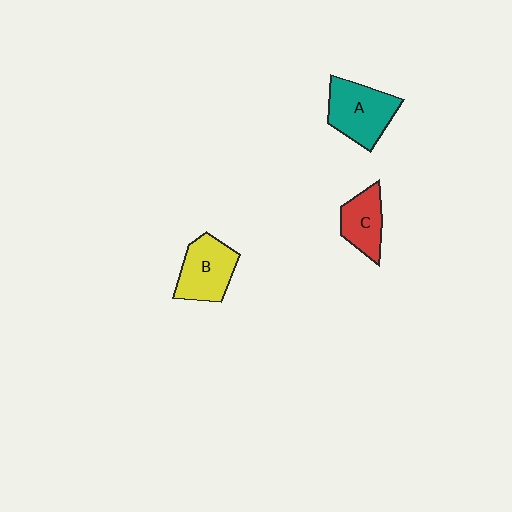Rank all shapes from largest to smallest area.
From largest to smallest: A (teal), B (yellow), C (red).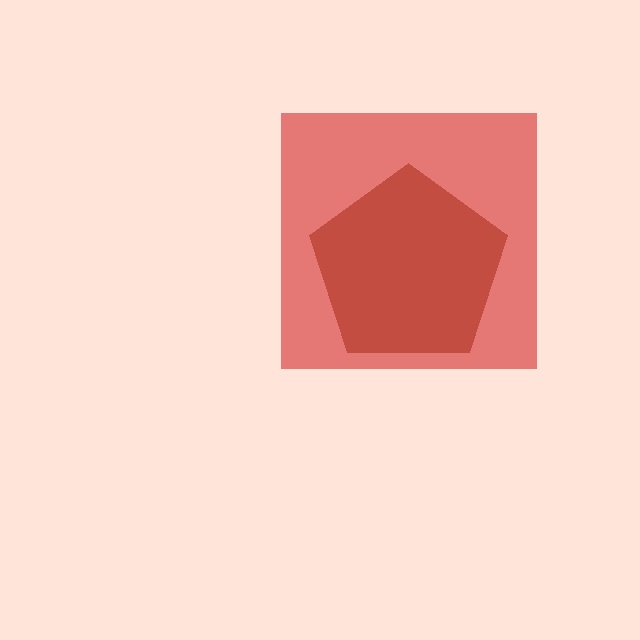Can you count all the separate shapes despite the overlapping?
Yes, there are 2 separate shapes.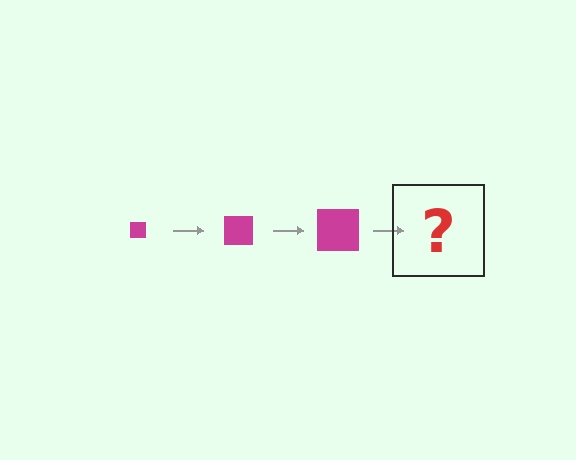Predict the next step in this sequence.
The next step is a magenta square, larger than the previous one.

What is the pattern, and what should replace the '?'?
The pattern is that the square gets progressively larger each step. The '?' should be a magenta square, larger than the previous one.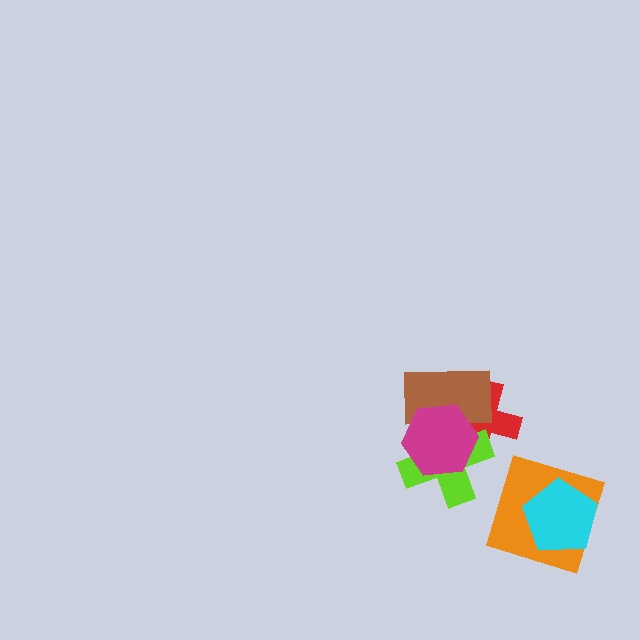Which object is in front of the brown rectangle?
The magenta hexagon is in front of the brown rectangle.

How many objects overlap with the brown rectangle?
3 objects overlap with the brown rectangle.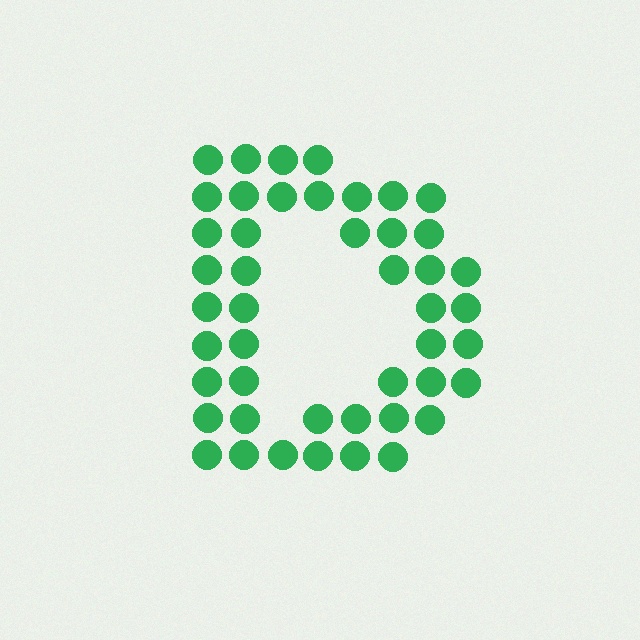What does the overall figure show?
The overall figure shows the letter D.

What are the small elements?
The small elements are circles.